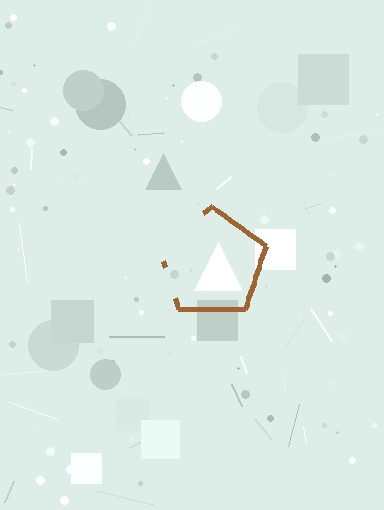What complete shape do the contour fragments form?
The contour fragments form a pentagon.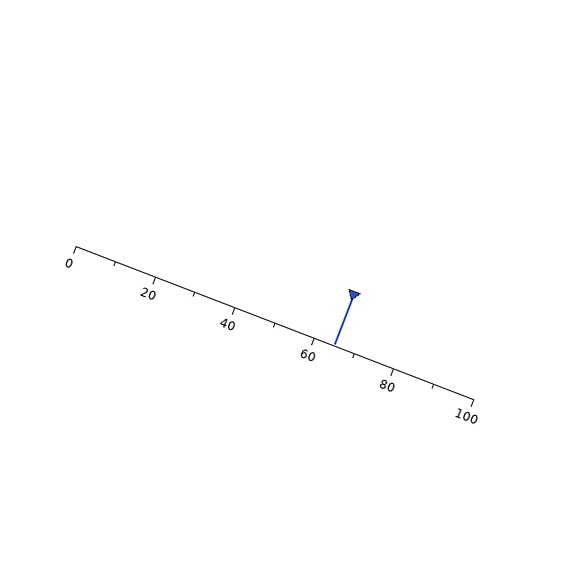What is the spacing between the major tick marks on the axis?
The major ticks are spaced 20 apart.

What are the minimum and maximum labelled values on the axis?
The axis runs from 0 to 100.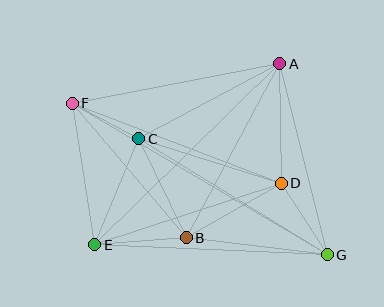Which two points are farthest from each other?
Points F and G are farthest from each other.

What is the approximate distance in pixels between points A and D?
The distance between A and D is approximately 119 pixels.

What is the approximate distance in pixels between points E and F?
The distance between E and F is approximately 143 pixels.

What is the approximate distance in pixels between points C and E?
The distance between C and E is approximately 115 pixels.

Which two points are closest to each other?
Points C and F are closest to each other.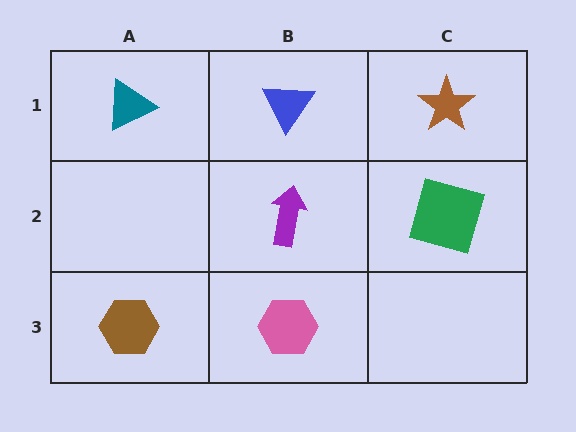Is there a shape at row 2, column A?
No, that cell is empty.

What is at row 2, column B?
A purple arrow.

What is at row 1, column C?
A brown star.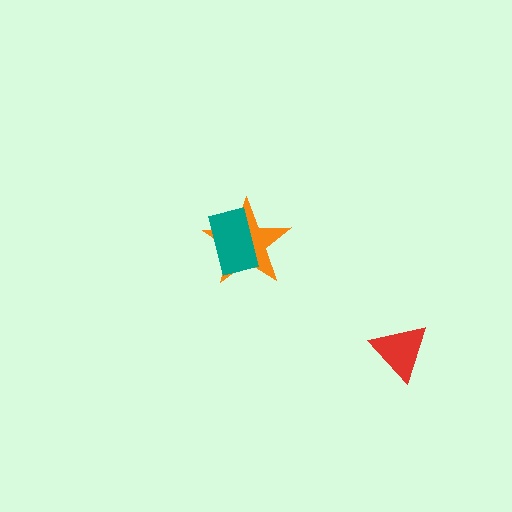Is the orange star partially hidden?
Yes, it is partially covered by another shape.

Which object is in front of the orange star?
The teal rectangle is in front of the orange star.